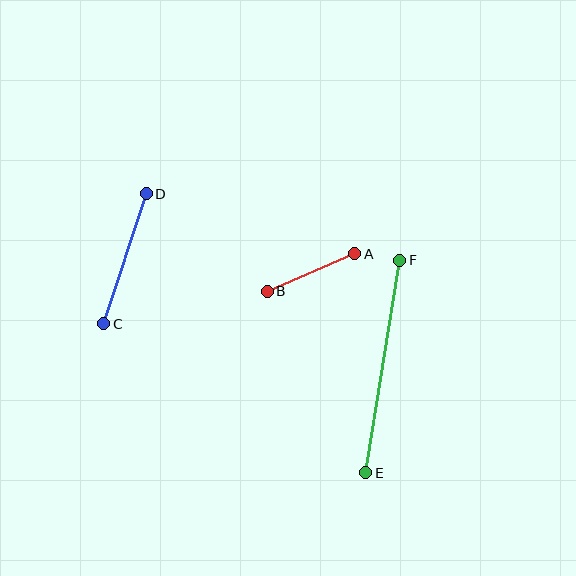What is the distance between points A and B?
The distance is approximately 95 pixels.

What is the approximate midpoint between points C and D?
The midpoint is at approximately (125, 259) pixels.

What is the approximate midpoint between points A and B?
The midpoint is at approximately (311, 273) pixels.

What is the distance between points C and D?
The distance is approximately 137 pixels.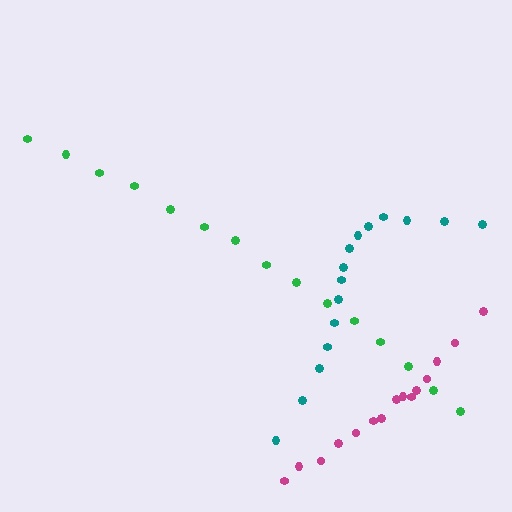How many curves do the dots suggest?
There are 3 distinct paths.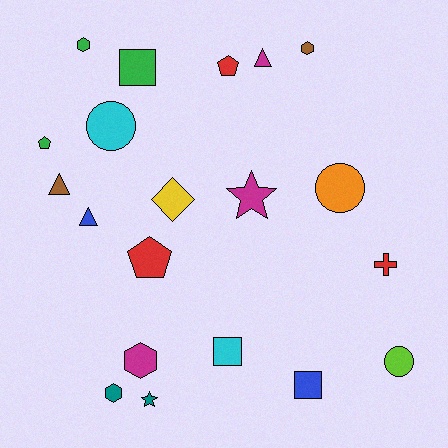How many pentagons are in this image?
There are 3 pentagons.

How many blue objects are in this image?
There are 2 blue objects.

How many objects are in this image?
There are 20 objects.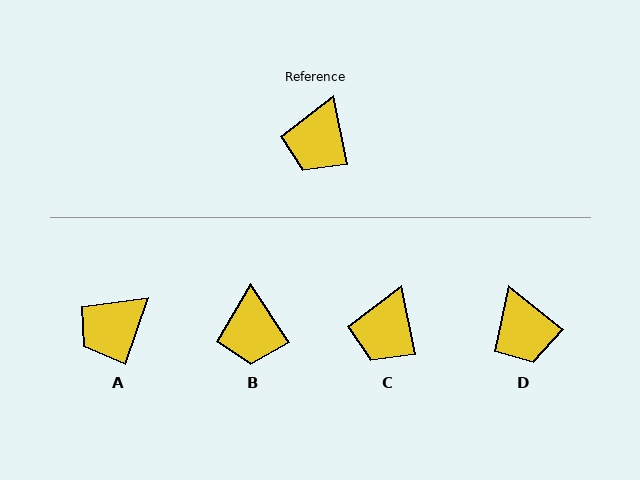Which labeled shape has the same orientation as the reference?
C.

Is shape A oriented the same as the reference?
No, it is off by about 30 degrees.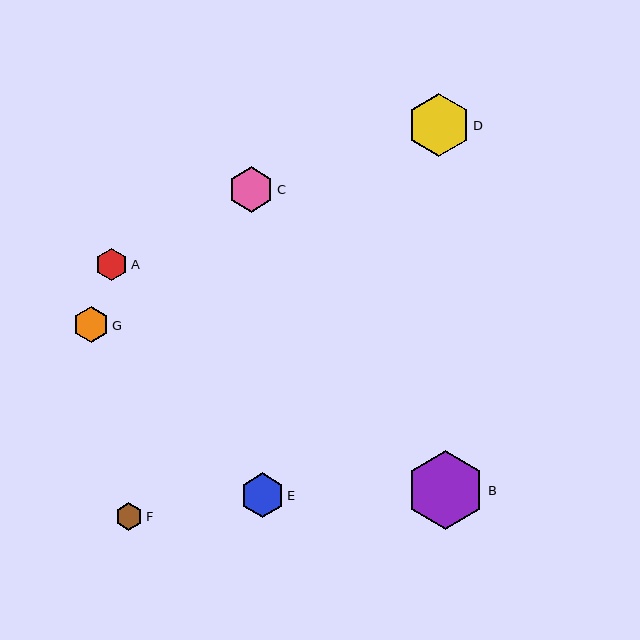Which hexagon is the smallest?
Hexagon F is the smallest with a size of approximately 28 pixels.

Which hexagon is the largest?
Hexagon B is the largest with a size of approximately 79 pixels.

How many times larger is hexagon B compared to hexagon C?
Hexagon B is approximately 1.8 times the size of hexagon C.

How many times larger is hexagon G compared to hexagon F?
Hexagon G is approximately 1.3 times the size of hexagon F.